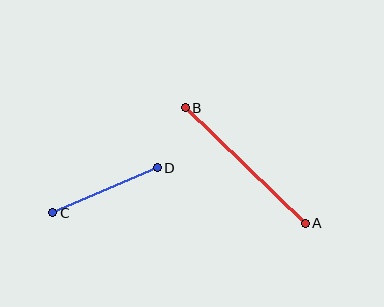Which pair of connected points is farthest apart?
Points A and B are farthest apart.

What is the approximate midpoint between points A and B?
The midpoint is at approximately (245, 166) pixels.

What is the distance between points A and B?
The distance is approximately 167 pixels.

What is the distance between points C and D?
The distance is approximately 113 pixels.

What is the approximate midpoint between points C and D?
The midpoint is at approximately (105, 190) pixels.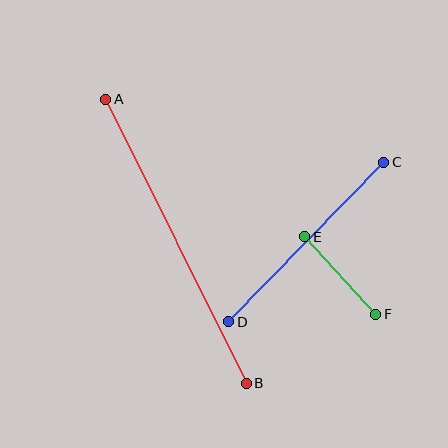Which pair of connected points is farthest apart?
Points A and B are farthest apart.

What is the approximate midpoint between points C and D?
The midpoint is at approximately (306, 242) pixels.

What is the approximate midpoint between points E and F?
The midpoint is at approximately (340, 275) pixels.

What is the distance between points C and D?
The distance is approximately 222 pixels.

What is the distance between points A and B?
The distance is approximately 317 pixels.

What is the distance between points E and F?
The distance is approximately 105 pixels.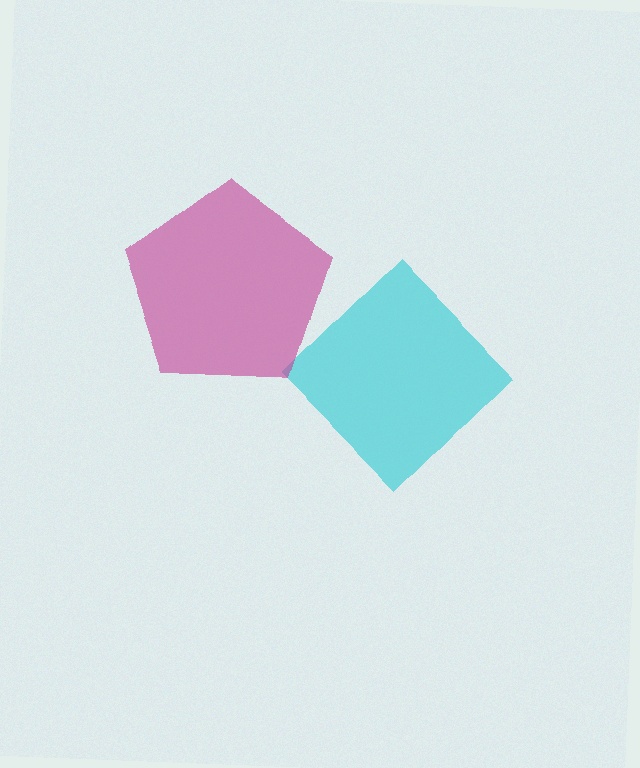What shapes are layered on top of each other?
The layered shapes are: a cyan diamond, a magenta pentagon.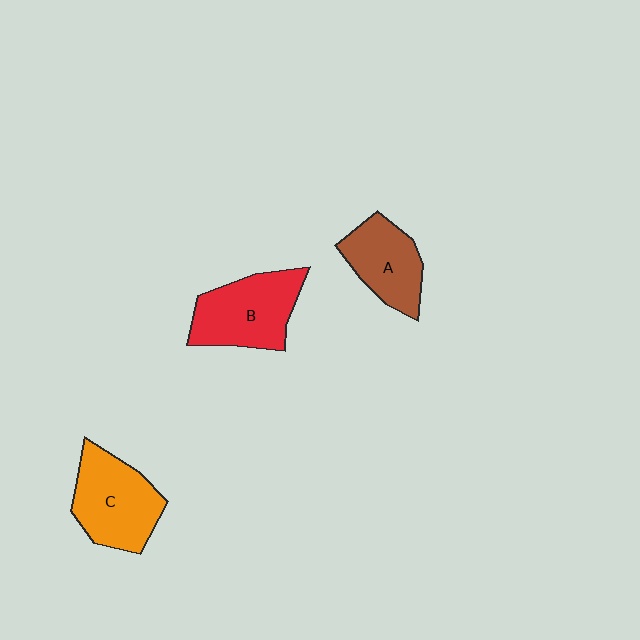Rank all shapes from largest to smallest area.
From largest to smallest: C (orange), B (red), A (brown).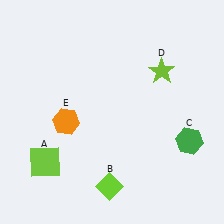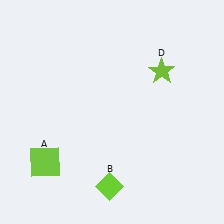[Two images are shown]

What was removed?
The green hexagon (C), the orange hexagon (E) were removed in Image 2.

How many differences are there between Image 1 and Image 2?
There are 2 differences between the two images.